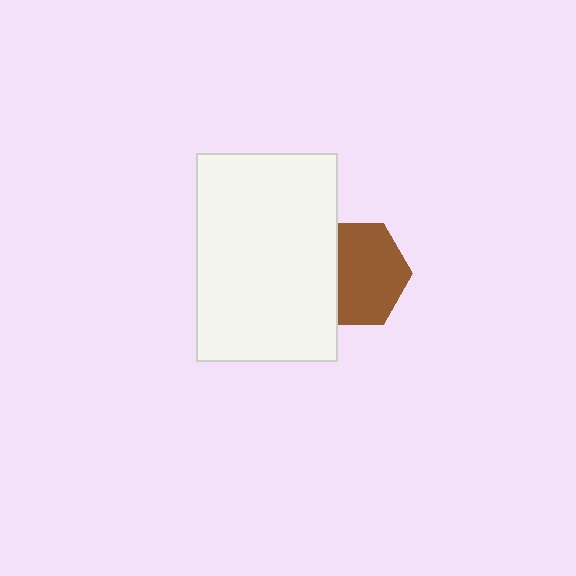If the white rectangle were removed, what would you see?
You would see the complete brown hexagon.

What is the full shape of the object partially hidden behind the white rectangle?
The partially hidden object is a brown hexagon.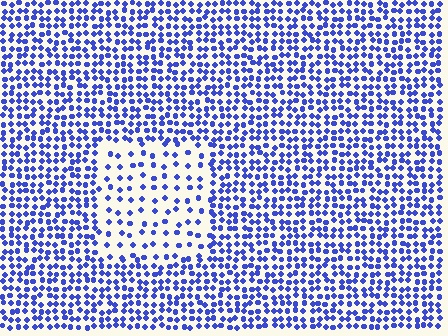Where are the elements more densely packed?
The elements are more densely packed outside the rectangle boundary.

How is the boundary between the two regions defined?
The boundary is defined by a change in element density (approximately 2.3x ratio). All elements are the same color, size, and shape.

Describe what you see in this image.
The image contains small blue elements arranged at two different densities. A rectangle-shaped region is visible where the elements are less densely packed than the surrounding area.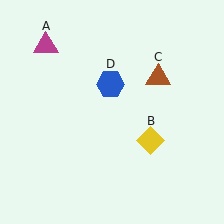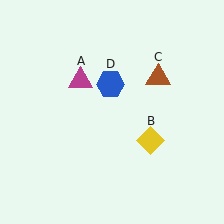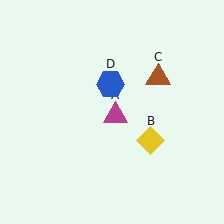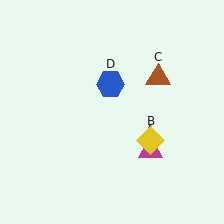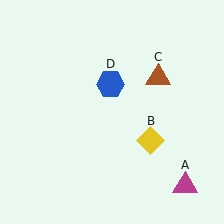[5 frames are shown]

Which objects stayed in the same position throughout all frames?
Yellow diamond (object B) and brown triangle (object C) and blue hexagon (object D) remained stationary.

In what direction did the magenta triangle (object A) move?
The magenta triangle (object A) moved down and to the right.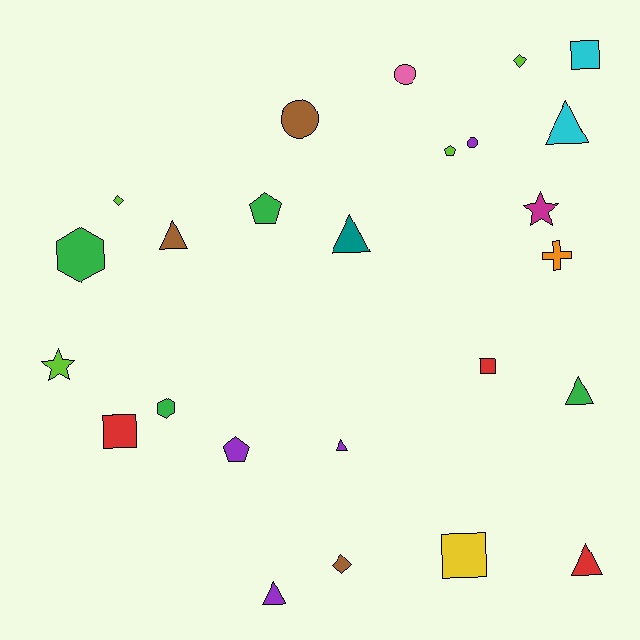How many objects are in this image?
There are 25 objects.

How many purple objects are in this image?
There are 4 purple objects.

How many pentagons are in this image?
There are 3 pentagons.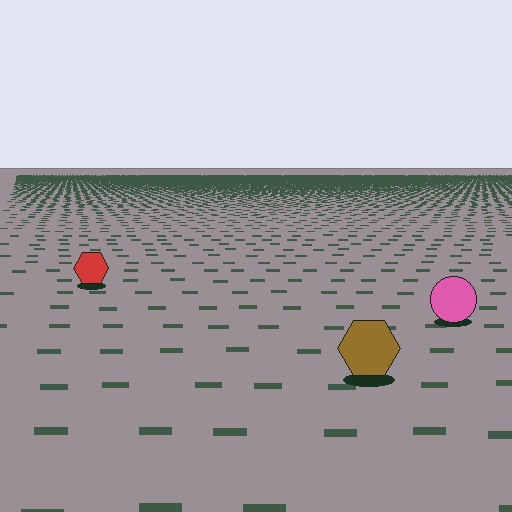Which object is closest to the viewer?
The brown hexagon is closest. The texture marks near it are larger and more spread out.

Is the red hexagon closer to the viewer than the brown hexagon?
No. The brown hexagon is closer — you can tell from the texture gradient: the ground texture is coarser near it.